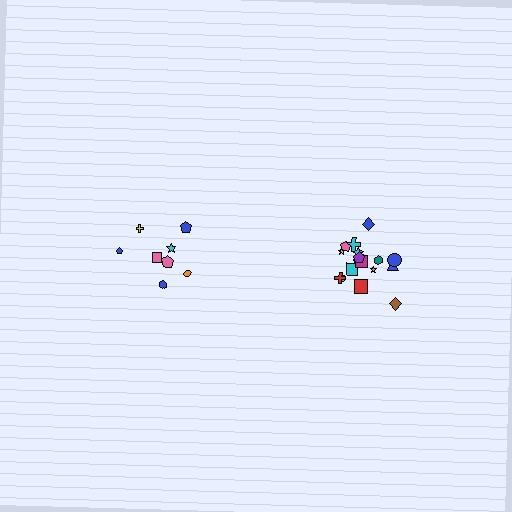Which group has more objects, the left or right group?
The right group.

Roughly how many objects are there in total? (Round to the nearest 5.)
Roughly 25 objects in total.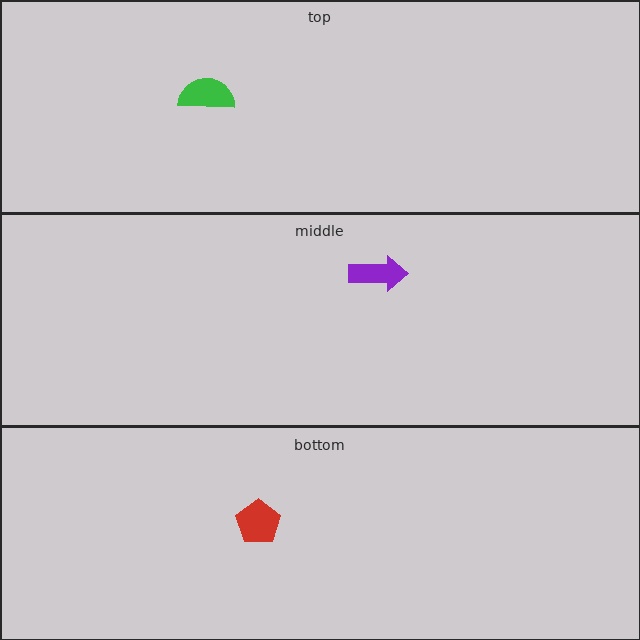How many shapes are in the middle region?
1.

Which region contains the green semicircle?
The top region.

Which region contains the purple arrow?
The middle region.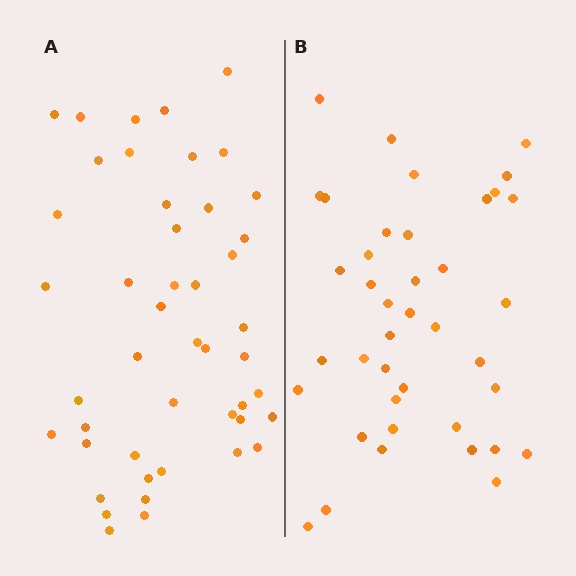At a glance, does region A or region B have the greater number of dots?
Region A (the left region) has more dots.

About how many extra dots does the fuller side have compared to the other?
Region A has about 6 more dots than region B.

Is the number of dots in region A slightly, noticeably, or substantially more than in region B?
Region A has only slightly more — the two regions are fairly close. The ratio is roughly 1.1 to 1.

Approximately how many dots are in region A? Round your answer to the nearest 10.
About 50 dots. (The exact count is 46, which rounds to 50.)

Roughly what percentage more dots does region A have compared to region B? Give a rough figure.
About 15% more.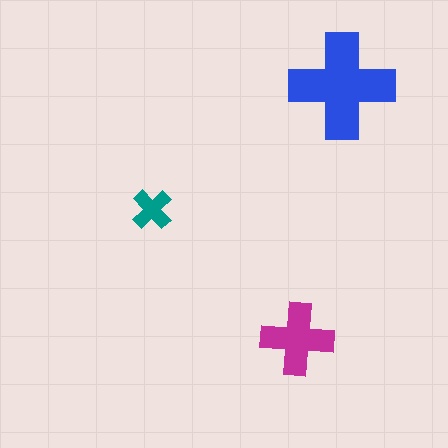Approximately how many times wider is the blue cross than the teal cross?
About 2.5 times wider.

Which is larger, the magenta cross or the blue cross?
The blue one.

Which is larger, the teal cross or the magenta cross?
The magenta one.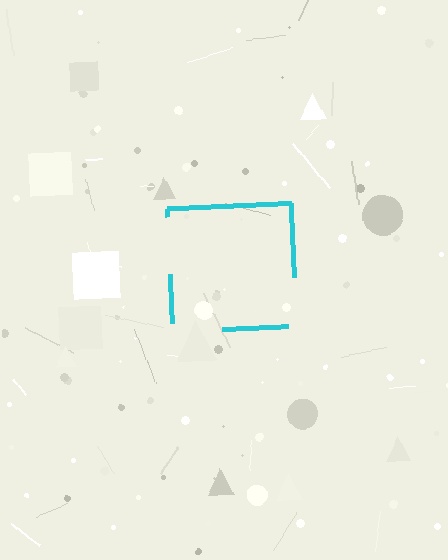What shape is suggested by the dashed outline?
The dashed outline suggests a square.